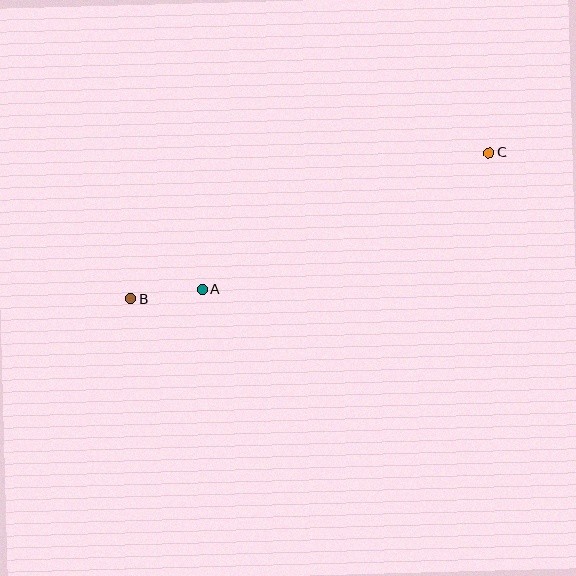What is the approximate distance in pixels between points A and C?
The distance between A and C is approximately 318 pixels.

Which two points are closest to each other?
Points A and B are closest to each other.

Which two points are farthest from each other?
Points B and C are farthest from each other.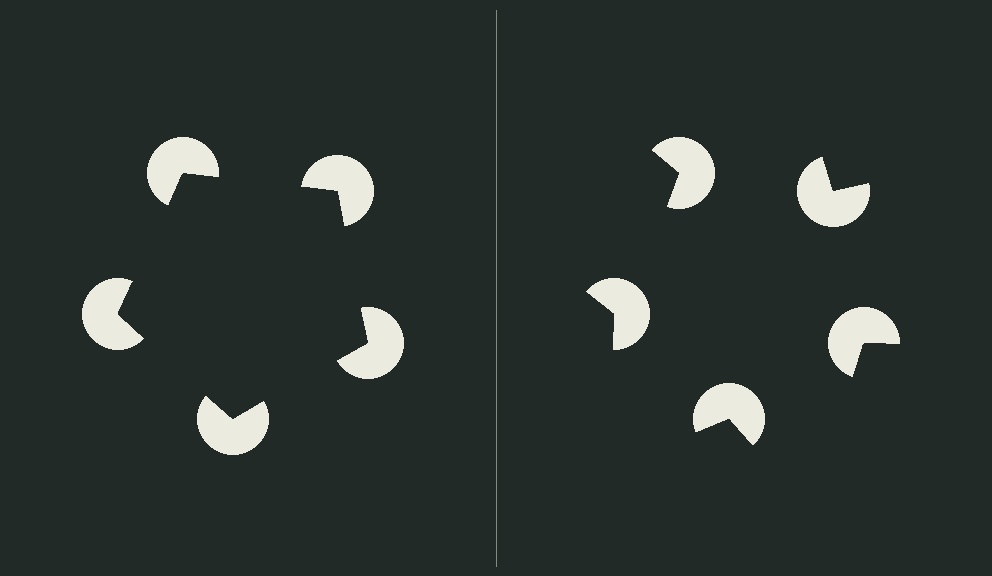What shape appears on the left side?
An illusory pentagon.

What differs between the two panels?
The pac-man discs are positioned identically on both sides; only the wedge orientations differ. On the left they align to a pentagon; on the right they are misaligned.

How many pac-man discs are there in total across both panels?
10 — 5 on each side.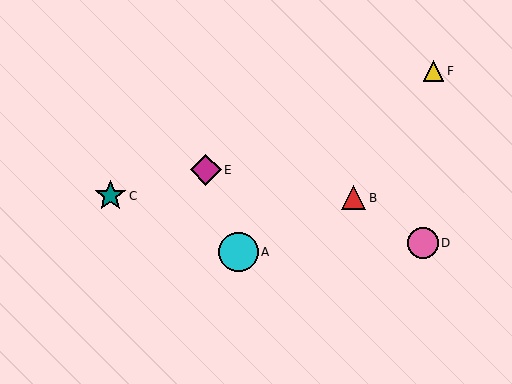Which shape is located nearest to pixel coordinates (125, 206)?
The teal star (labeled C) at (110, 196) is nearest to that location.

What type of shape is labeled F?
Shape F is a yellow triangle.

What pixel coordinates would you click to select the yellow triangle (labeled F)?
Click at (434, 71) to select the yellow triangle F.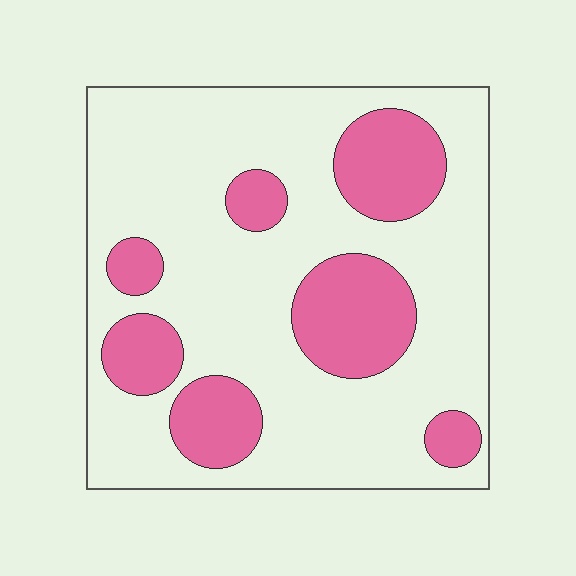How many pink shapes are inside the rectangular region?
7.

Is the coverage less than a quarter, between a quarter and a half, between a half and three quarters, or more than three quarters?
Between a quarter and a half.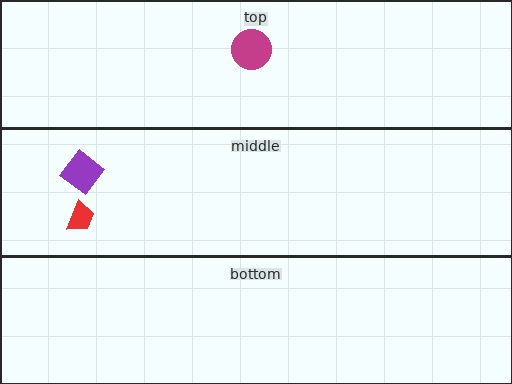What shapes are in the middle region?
The purple diamond, the red trapezoid.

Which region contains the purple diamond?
The middle region.